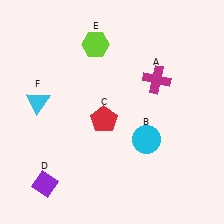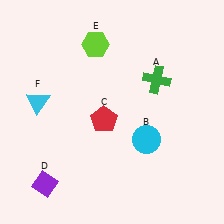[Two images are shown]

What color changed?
The cross (A) changed from magenta in Image 1 to green in Image 2.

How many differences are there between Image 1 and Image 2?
There is 1 difference between the two images.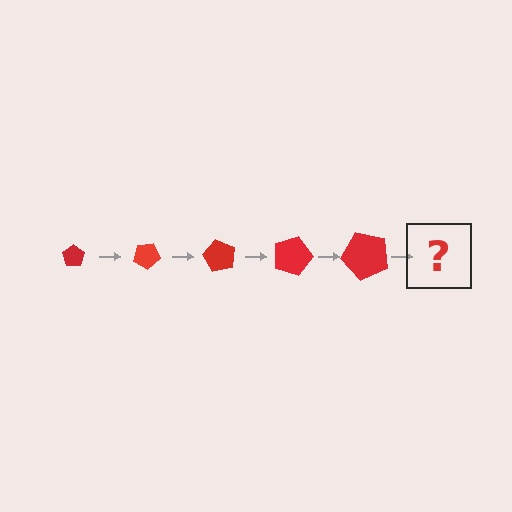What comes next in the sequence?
The next element should be a pentagon, larger than the previous one and rotated 150 degrees from the start.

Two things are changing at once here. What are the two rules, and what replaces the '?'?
The two rules are that the pentagon grows larger each step and it rotates 30 degrees each step. The '?' should be a pentagon, larger than the previous one and rotated 150 degrees from the start.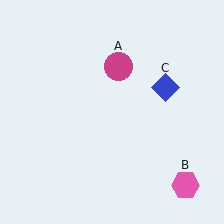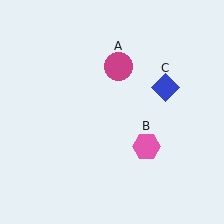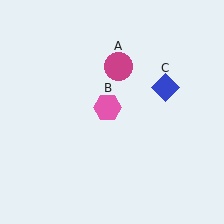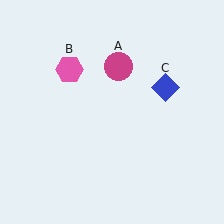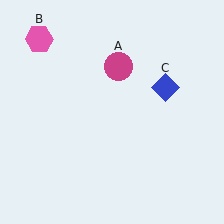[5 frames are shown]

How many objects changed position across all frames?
1 object changed position: pink hexagon (object B).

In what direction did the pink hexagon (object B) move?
The pink hexagon (object B) moved up and to the left.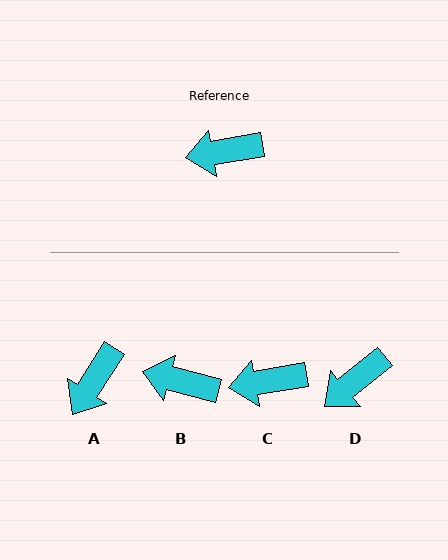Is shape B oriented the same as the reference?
No, it is off by about 24 degrees.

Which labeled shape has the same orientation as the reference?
C.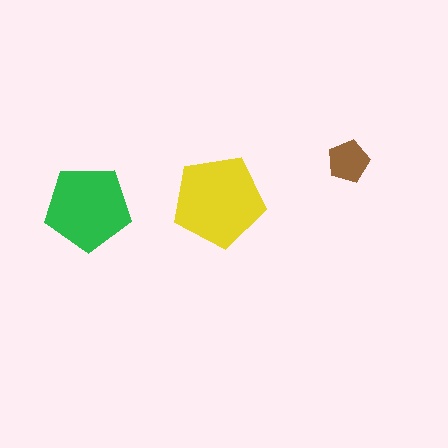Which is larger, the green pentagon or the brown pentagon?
The green one.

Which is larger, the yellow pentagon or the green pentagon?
The yellow one.